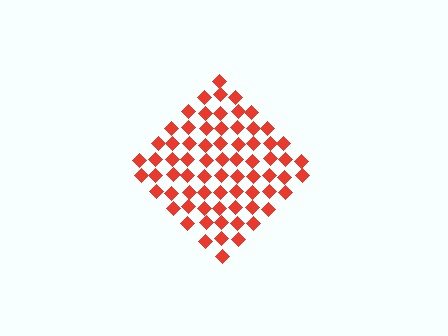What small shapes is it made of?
It is made of small diamonds.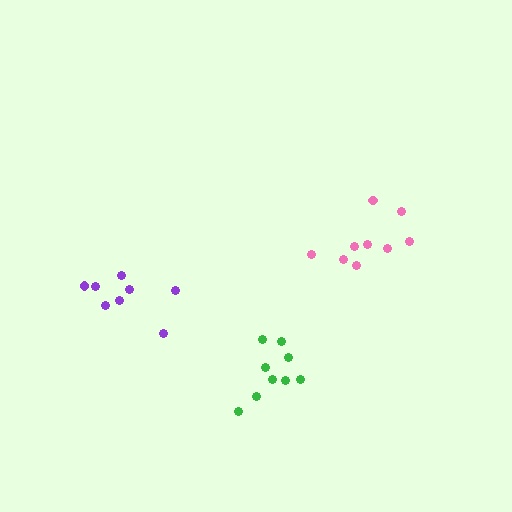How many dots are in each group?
Group 1: 9 dots, Group 2: 8 dots, Group 3: 9 dots (26 total).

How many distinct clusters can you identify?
There are 3 distinct clusters.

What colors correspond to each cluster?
The clusters are colored: green, purple, pink.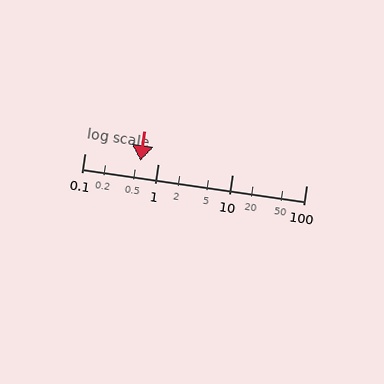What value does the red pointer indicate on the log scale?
The pointer indicates approximately 0.57.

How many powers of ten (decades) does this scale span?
The scale spans 3 decades, from 0.1 to 100.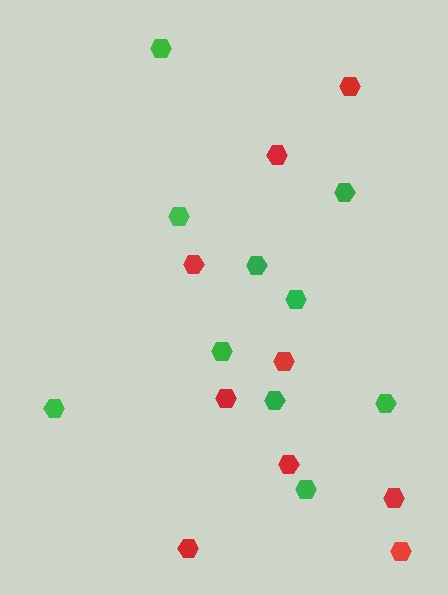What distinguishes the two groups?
There are 2 groups: one group of green hexagons (10) and one group of red hexagons (9).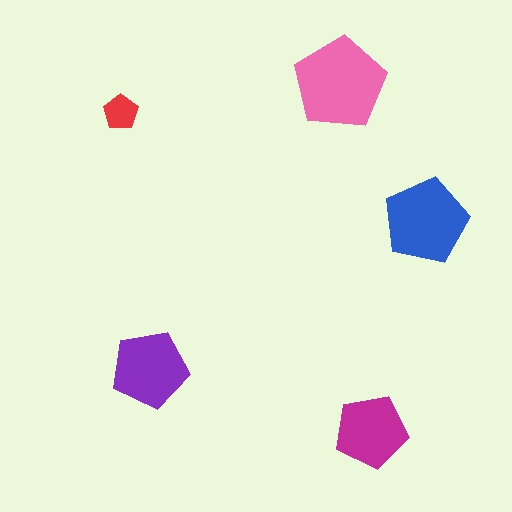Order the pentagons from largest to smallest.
the pink one, the blue one, the purple one, the magenta one, the red one.